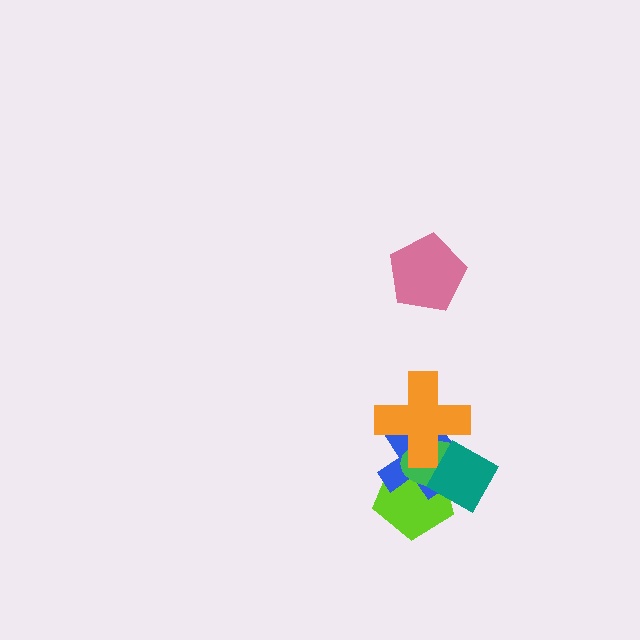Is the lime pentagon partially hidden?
Yes, it is partially covered by another shape.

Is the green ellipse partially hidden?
Yes, it is partially covered by another shape.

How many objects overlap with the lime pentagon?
4 objects overlap with the lime pentagon.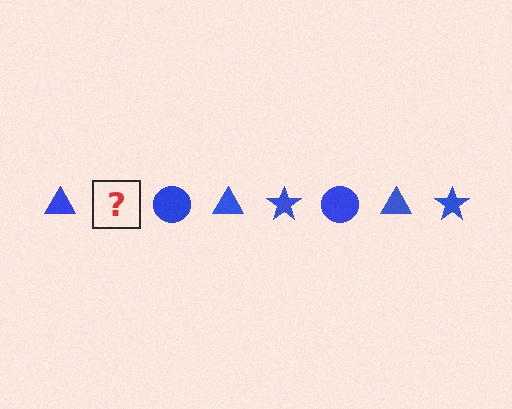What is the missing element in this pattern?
The missing element is a blue star.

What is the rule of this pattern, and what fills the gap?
The rule is that the pattern cycles through triangle, star, circle shapes in blue. The gap should be filled with a blue star.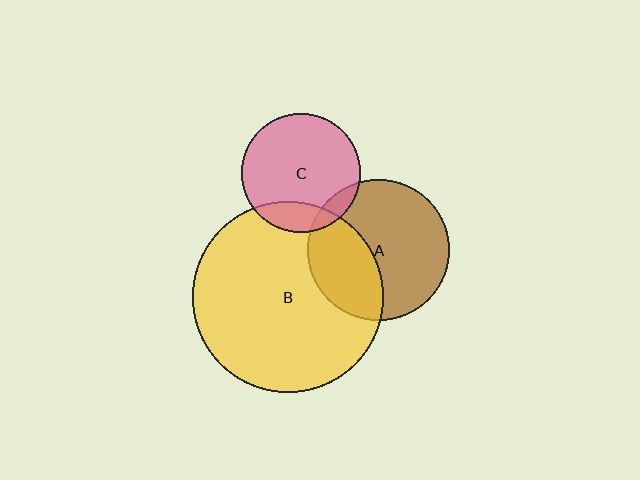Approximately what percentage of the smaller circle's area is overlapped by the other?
Approximately 35%.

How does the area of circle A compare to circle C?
Approximately 1.4 times.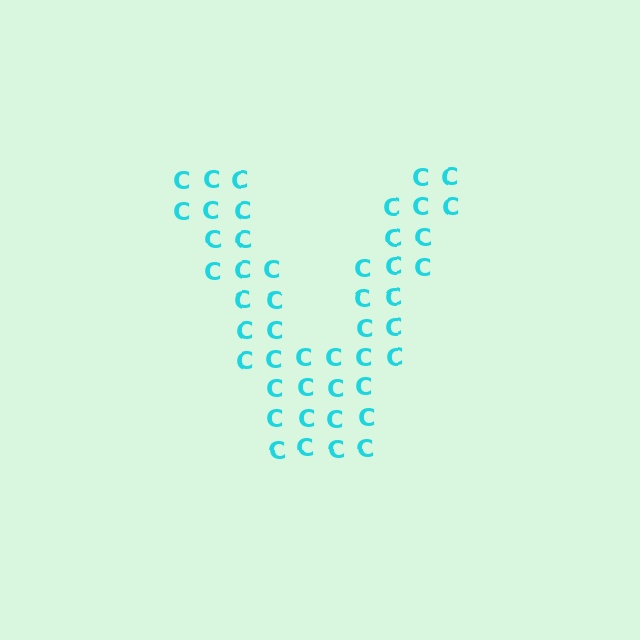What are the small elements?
The small elements are letter C's.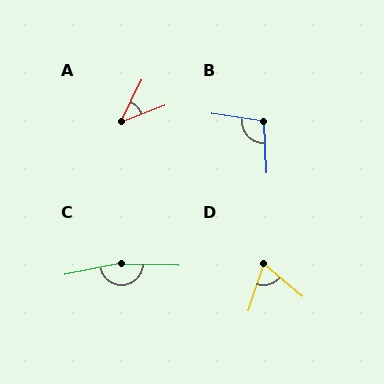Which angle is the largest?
C, at approximately 166 degrees.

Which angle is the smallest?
A, at approximately 43 degrees.